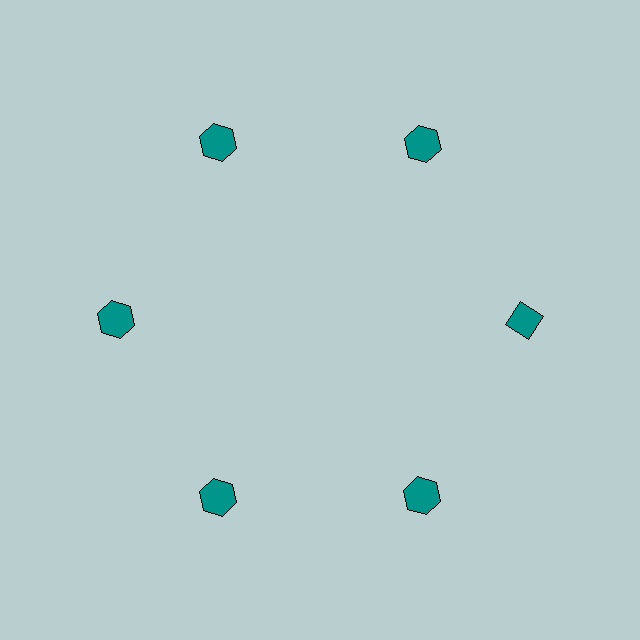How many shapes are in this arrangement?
There are 6 shapes arranged in a ring pattern.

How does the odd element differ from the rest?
It has a different shape: diamond instead of hexagon.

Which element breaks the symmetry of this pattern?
The teal diamond at roughly the 3 o'clock position breaks the symmetry. All other shapes are teal hexagons.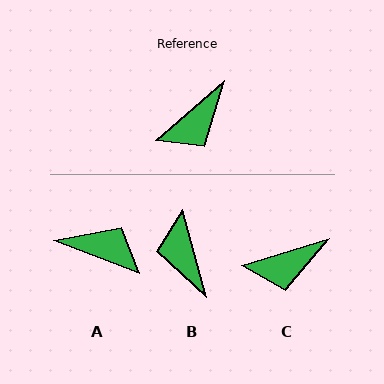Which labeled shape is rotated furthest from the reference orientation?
A, about 118 degrees away.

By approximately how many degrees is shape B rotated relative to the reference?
Approximately 115 degrees clockwise.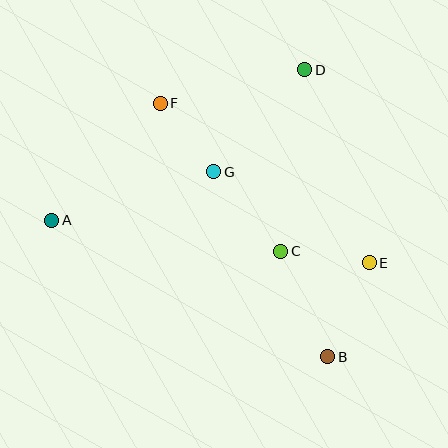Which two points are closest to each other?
Points F and G are closest to each other.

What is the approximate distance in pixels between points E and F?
The distance between E and F is approximately 263 pixels.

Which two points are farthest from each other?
Points A and E are farthest from each other.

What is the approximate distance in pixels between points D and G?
The distance between D and G is approximately 137 pixels.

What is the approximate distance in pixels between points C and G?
The distance between C and G is approximately 104 pixels.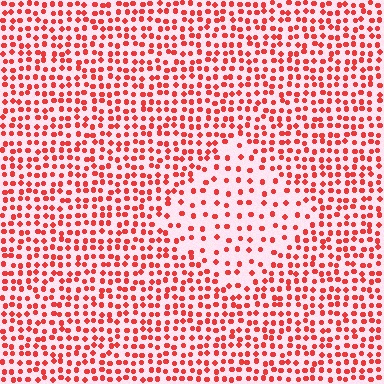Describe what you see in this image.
The image contains small red elements arranged at two different densities. A diamond-shaped region is visible where the elements are less densely packed than the surrounding area.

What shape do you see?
I see a diamond.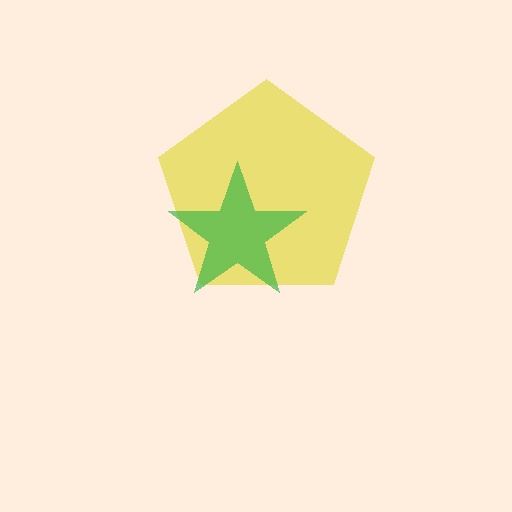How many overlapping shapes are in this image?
There are 2 overlapping shapes in the image.